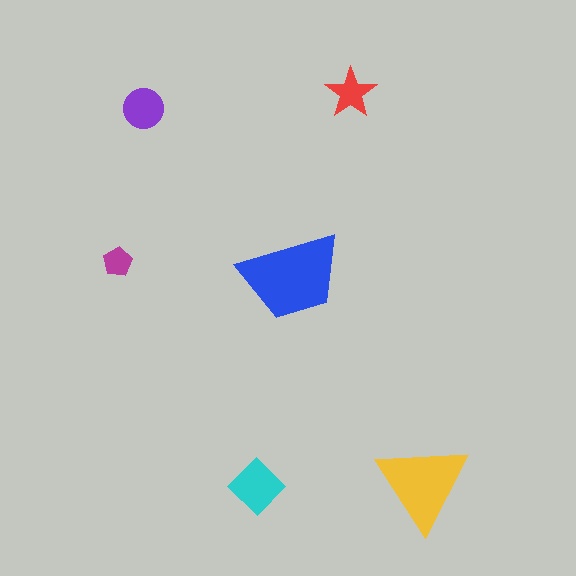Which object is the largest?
The blue trapezoid.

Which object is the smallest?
The magenta pentagon.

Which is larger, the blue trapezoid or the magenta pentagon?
The blue trapezoid.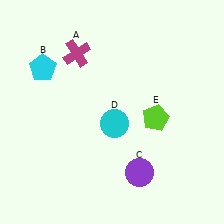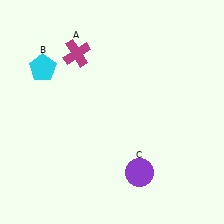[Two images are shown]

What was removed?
The cyan circle (D), the lime pentagon (E) were removed in Image 2.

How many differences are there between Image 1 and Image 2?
There are 2 differences between the two images.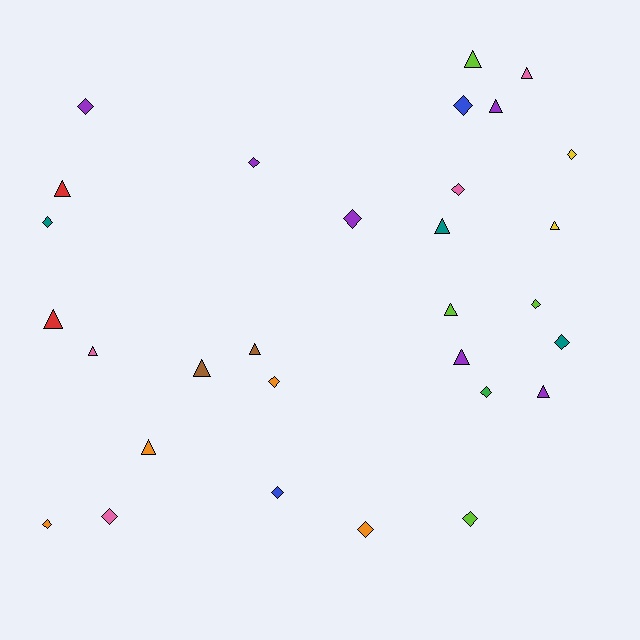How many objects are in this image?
There are 30 objects.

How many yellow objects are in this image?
There are 2 yellow objects.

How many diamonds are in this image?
There are 16 diamonds.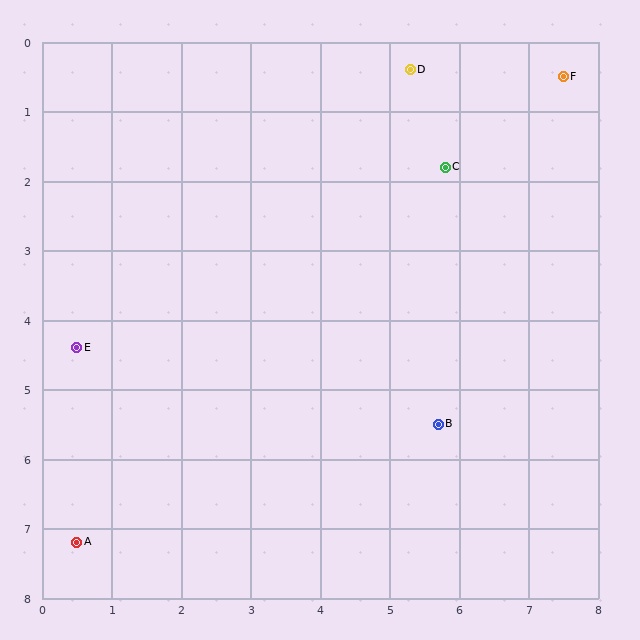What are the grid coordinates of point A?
Point A is at approximately (0.5, 7.2).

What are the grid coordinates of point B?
Point B is at approximately (5.7, 5.5).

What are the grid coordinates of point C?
Point C is at approximately (5.8, 1.8).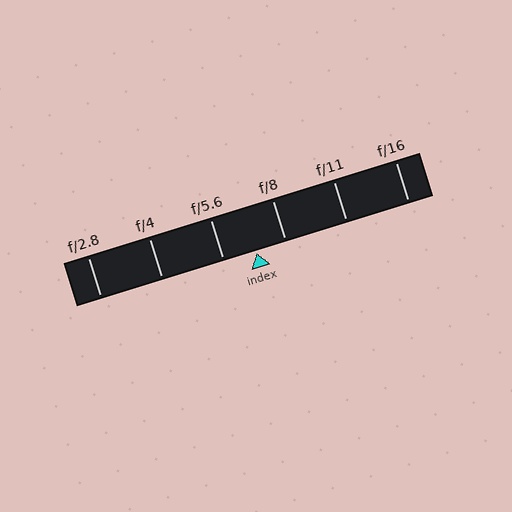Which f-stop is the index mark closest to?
The index mark is closest to f/8.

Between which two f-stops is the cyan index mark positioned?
The index mark is between f/5.6 and f/8.